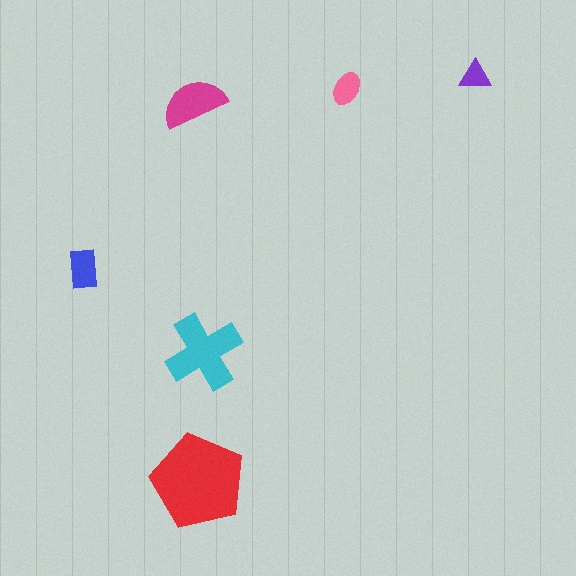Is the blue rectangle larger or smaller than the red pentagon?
Smaller.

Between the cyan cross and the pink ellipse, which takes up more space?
The cyan cross.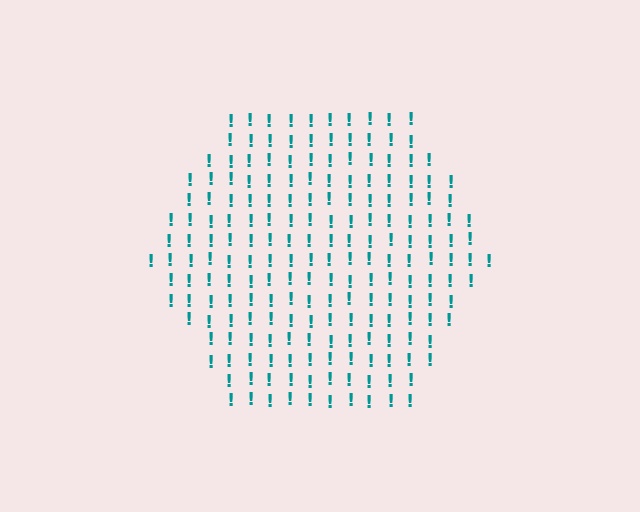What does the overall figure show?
The overall figure shows a hexagon.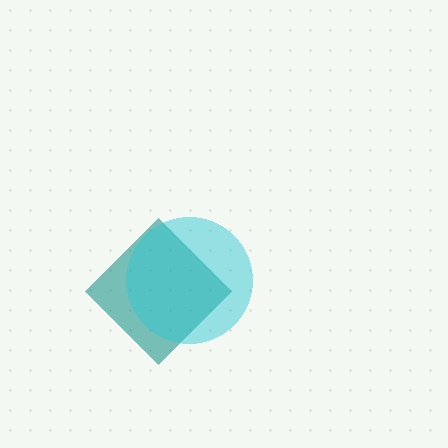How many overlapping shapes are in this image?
There are 2 overlapping shapes in the image.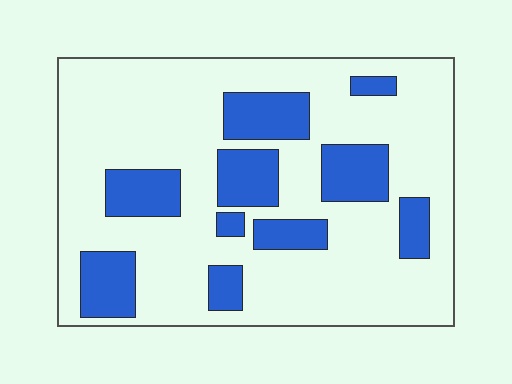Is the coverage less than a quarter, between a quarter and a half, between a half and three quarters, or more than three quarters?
Less than a quarter.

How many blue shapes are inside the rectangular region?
10.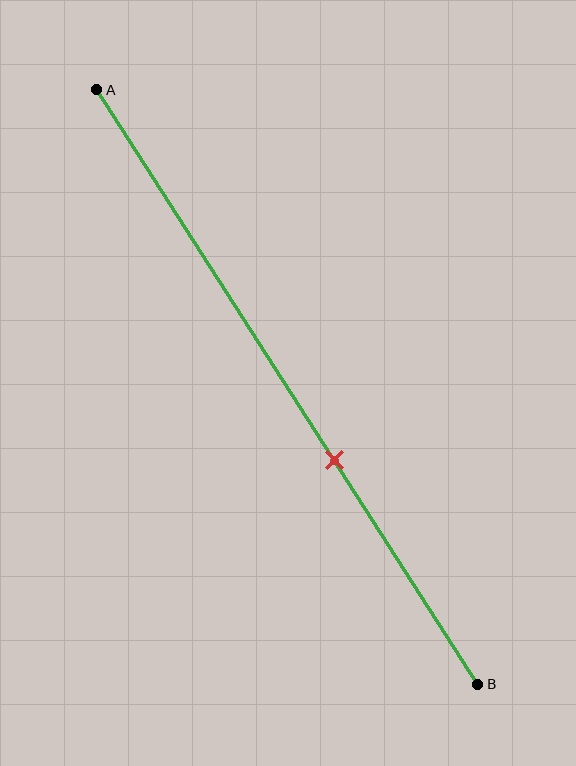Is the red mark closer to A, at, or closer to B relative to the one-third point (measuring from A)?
The red mark is closer to point B than the one-third point of segment AB.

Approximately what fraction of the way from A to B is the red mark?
The red mark is approximately 60% of the way from A to B.